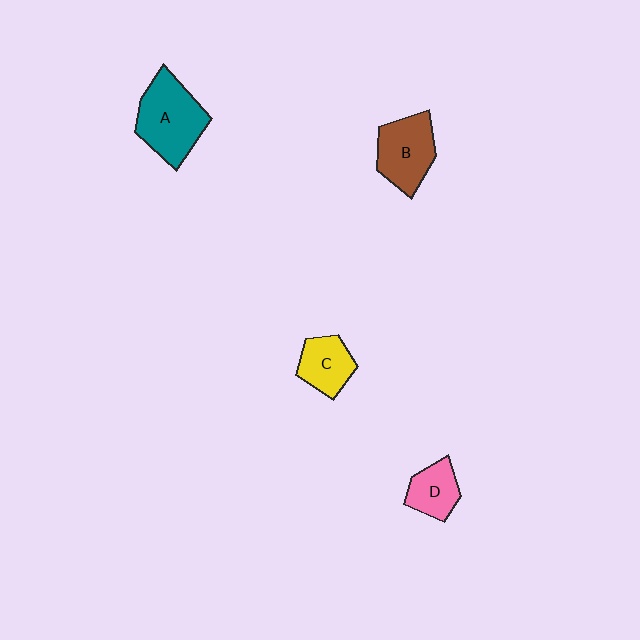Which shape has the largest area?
Shape A (teal).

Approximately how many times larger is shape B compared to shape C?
Approximately 1.4 times.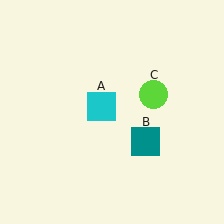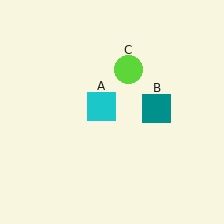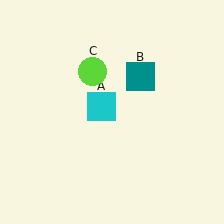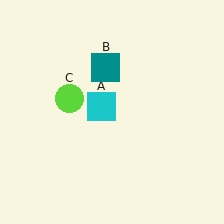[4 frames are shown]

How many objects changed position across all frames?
2 objects changed position: teal square (object B), lime circle (object C).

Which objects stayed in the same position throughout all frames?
Cyan square (object A) remained stationary.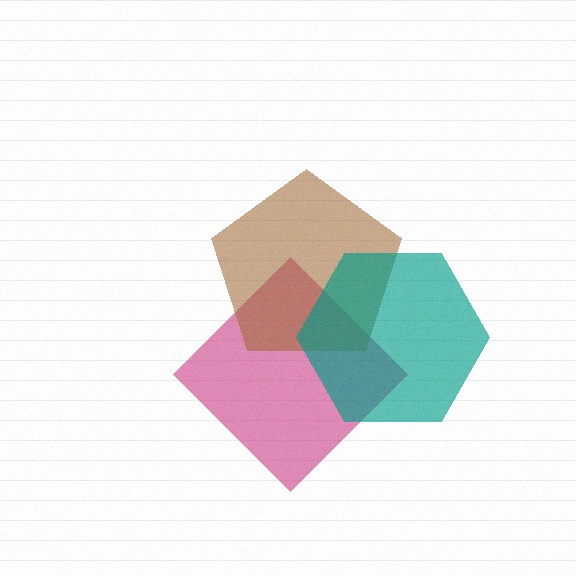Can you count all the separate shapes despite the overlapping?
Yes, there are 3 separate shapes.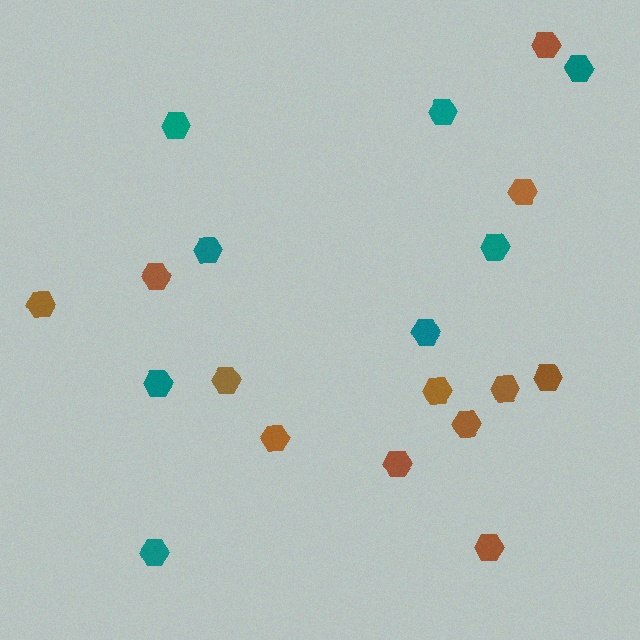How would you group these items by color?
There are 2 groups: one group of brown hexagons (12) and one group of teal hexagons (8).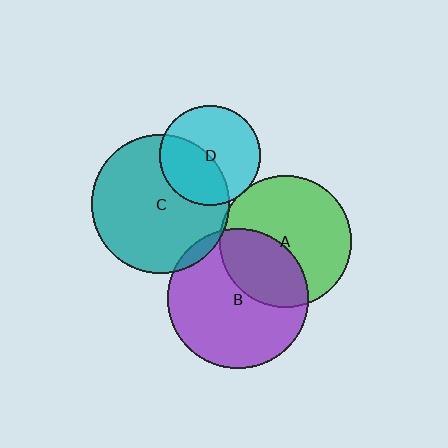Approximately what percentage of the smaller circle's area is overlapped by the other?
Approximately 40%.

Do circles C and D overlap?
Yes.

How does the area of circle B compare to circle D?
Approximately 1.9 times.